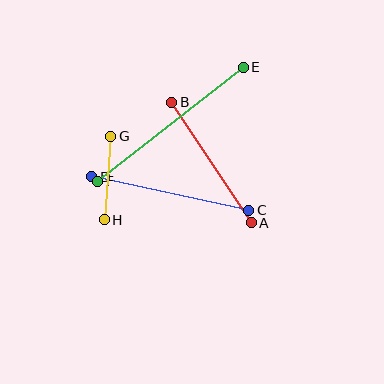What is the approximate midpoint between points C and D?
The midpoint is at approximately (170, 193) pixels.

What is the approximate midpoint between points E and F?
The midpoint is at approximately (170, 124) pixels.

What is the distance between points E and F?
The distance is approximately 185 pixels.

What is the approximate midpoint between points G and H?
The midpoint is at approximately (107, 178) pixels.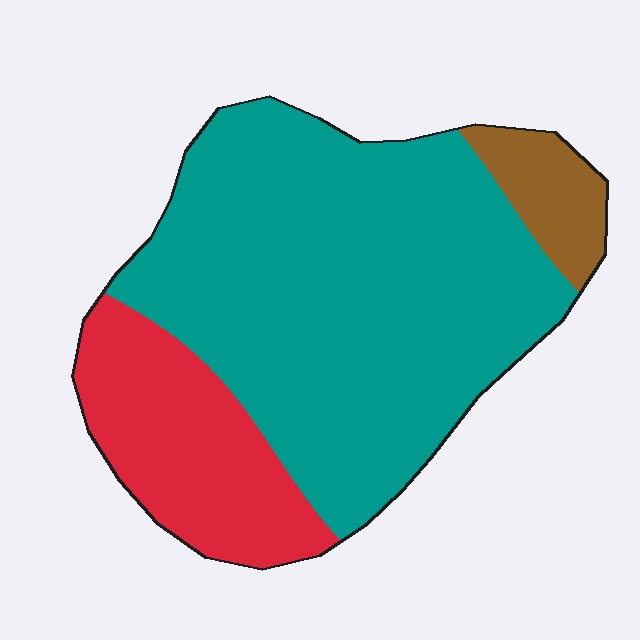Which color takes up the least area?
Brown, at roughly 10%.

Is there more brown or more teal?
Teal.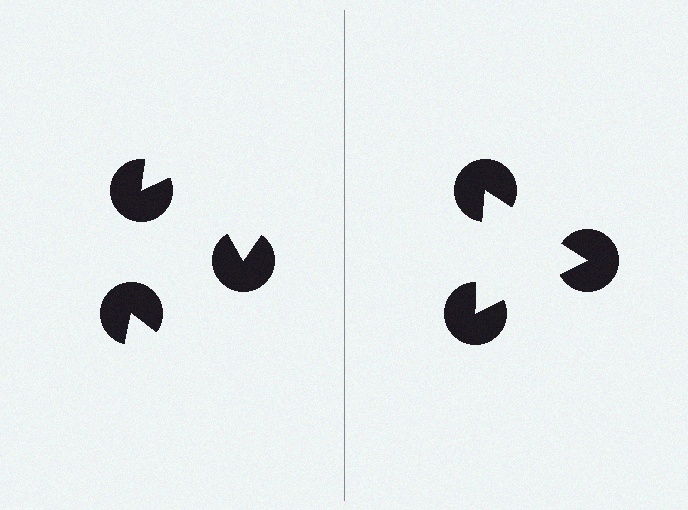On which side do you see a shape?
An illusory triangle appears on the right side. On the left side the wedge cuts are rotated, so no coherent shape forms.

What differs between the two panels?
The pac-man discs are positioned identically on both sides; only the wedge orientations differ. On the right they align to a triangle; on the left they are misaligned.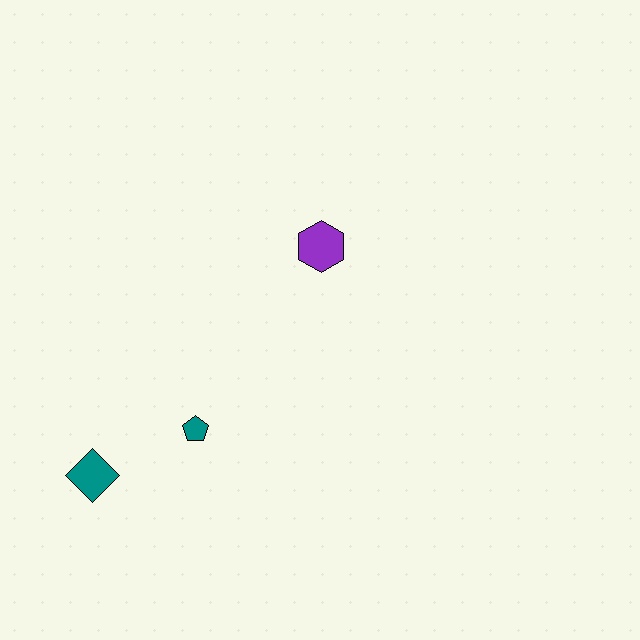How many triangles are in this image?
There are no triangles.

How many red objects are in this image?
There are no red objects.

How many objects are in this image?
There are 3 objects.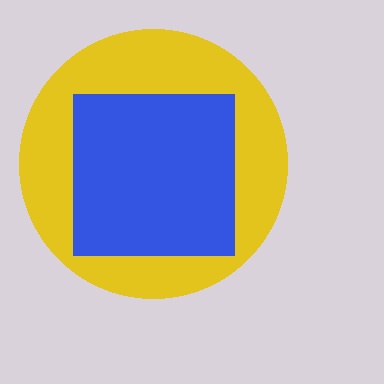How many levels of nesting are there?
2.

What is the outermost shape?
The yellow circle.